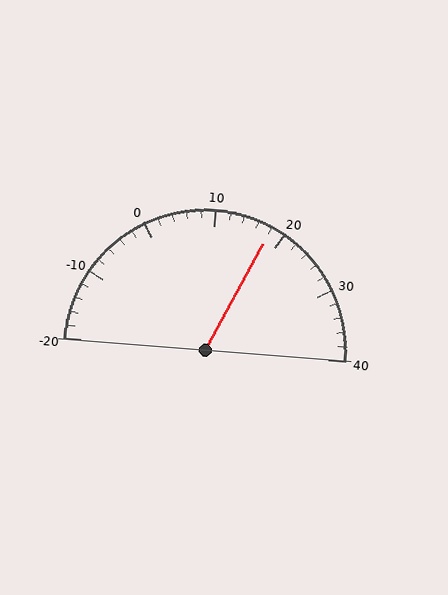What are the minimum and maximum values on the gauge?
The gauge ranges from -20 to 40.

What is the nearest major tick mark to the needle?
The nearest major tick mark is 20.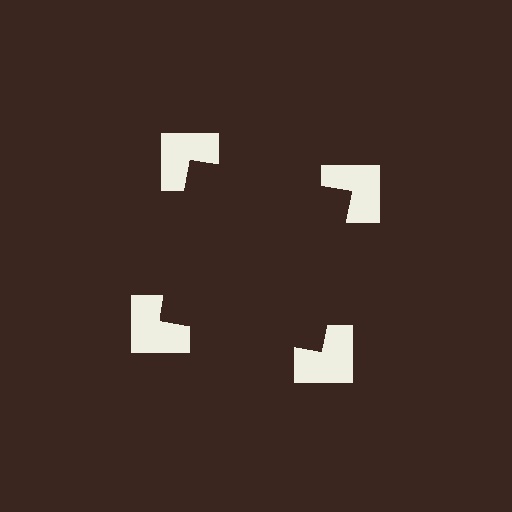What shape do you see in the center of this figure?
An illusory square — its edges are inferred from the aligned wedge cuts in the notched squares, not physically drawn.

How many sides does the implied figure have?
4 sides.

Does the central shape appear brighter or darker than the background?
It typically appears slightly darker than the background, even though no actual brightness change is drawn.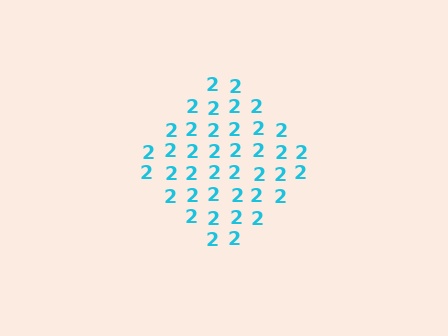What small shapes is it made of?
It is made of small digit 2's.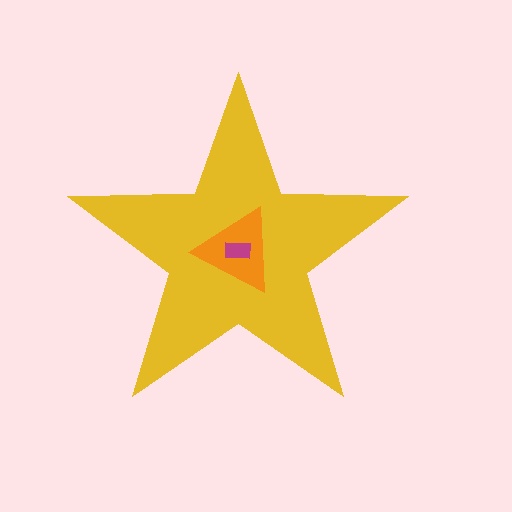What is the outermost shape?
The yellow star.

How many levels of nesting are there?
3.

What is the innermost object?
The magenta rectangle.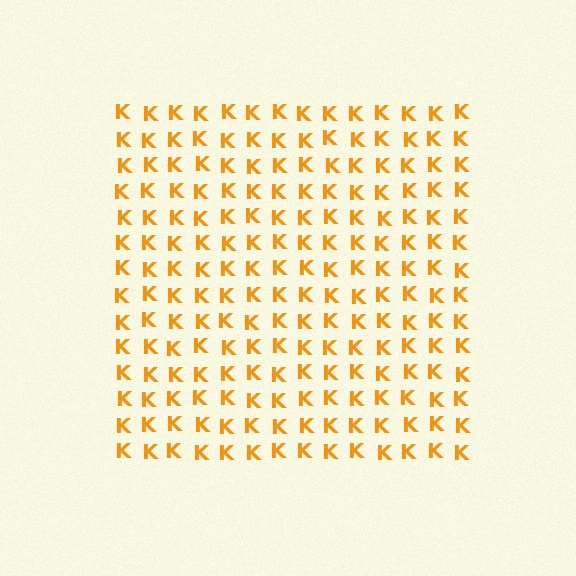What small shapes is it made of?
It is made of small letter K's.